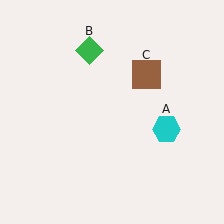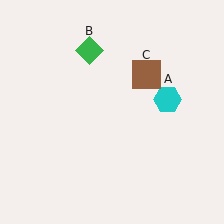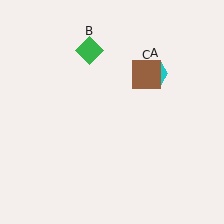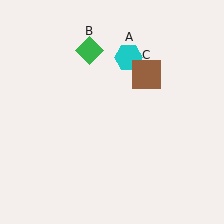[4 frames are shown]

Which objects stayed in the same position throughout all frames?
Green diamond (object B) and brown square (object C) remained stationary.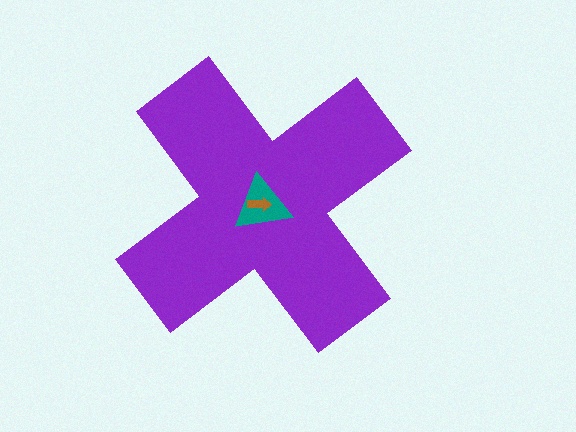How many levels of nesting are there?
3.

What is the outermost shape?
The purple cross.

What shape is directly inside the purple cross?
The teal triangle.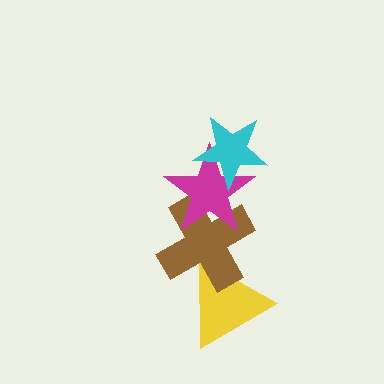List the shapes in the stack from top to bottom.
From top to bottom: the cyan star, the magenta star, the brown cross, the yellow triangle.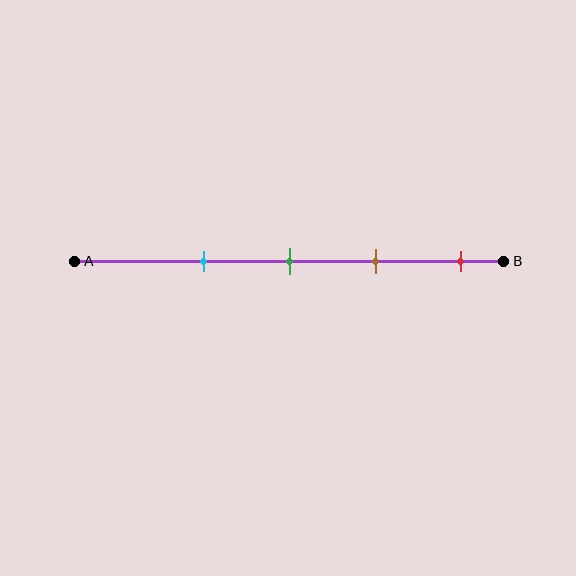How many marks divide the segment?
There are 4 marks dividing the segment.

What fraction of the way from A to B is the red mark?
The red mark is approximately 90% (0.9) of the way from A to B.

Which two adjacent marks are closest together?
The green and brown marks are the closest adjacent pair.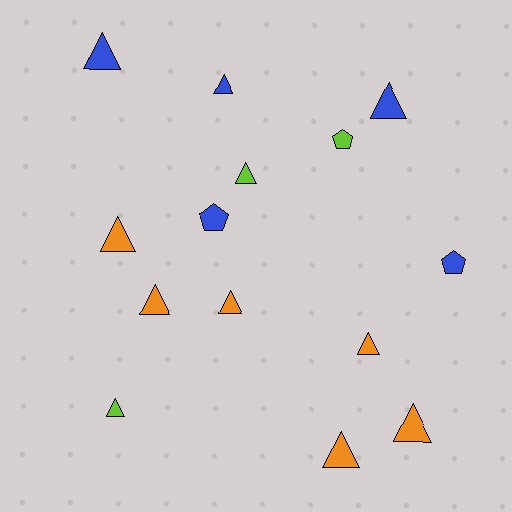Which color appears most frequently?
Orange, with 6 objects.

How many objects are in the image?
There are 14 objects.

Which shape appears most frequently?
Triangle, with 11 objects.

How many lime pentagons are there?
There is 1 lime pentagon.